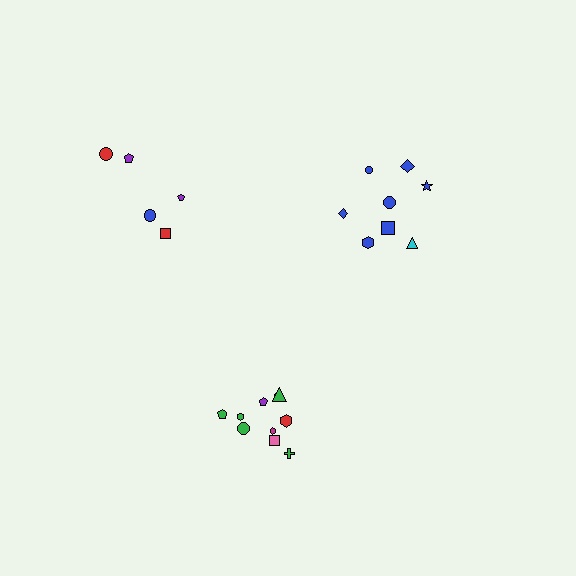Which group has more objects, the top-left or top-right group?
The top-right group.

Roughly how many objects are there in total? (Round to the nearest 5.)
Roughly 25 objects in total.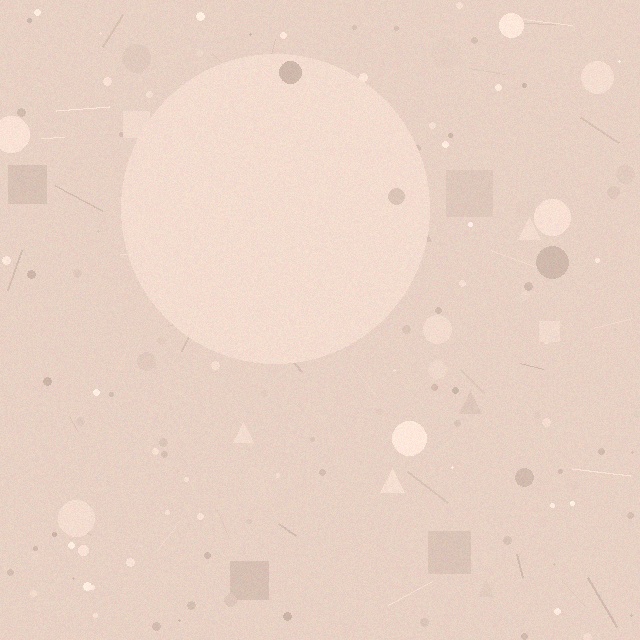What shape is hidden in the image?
A circle is hidden in the image.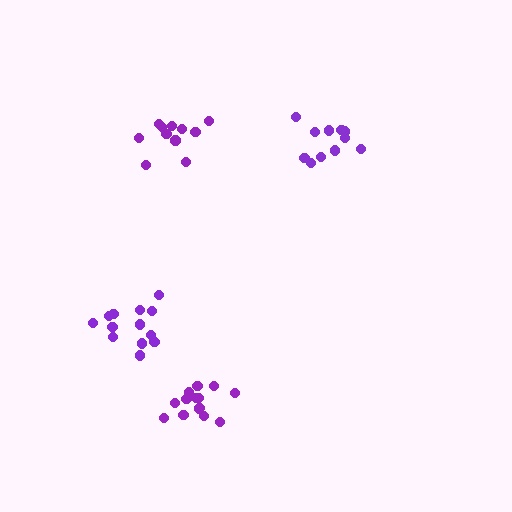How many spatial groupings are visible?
There are 4 spatial groupings.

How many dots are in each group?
Group 1: 14 dots, Group 2: 11 dots, Group 3: 11 dots, Group 4: 13 dots (49 total).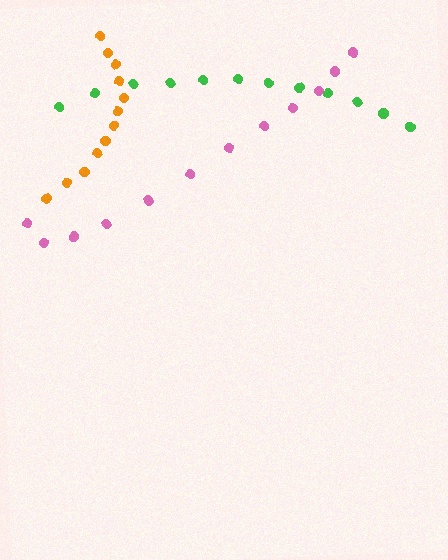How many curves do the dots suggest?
There are 3 distinct paths.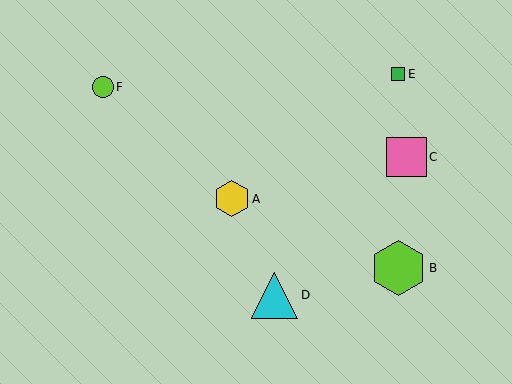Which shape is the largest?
The lime hexagon (labeled B) is the largest.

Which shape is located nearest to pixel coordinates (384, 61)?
The green square (labeled E) at (398, 74) is nearest to that location.